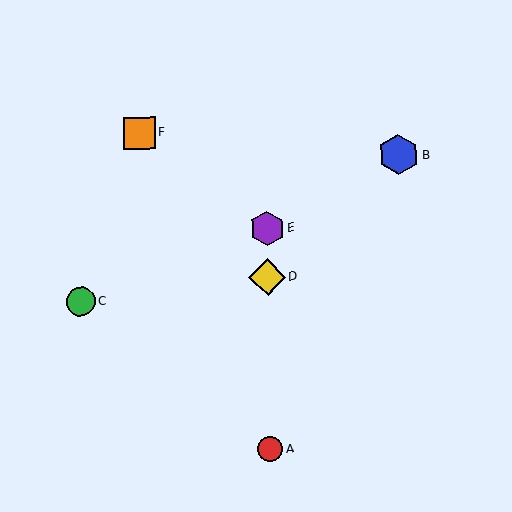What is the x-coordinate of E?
Object E is at x≈267.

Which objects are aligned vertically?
Objects A, D, E are aligned vertically.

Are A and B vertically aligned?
No, A is at x≈270 and B is at x≈398.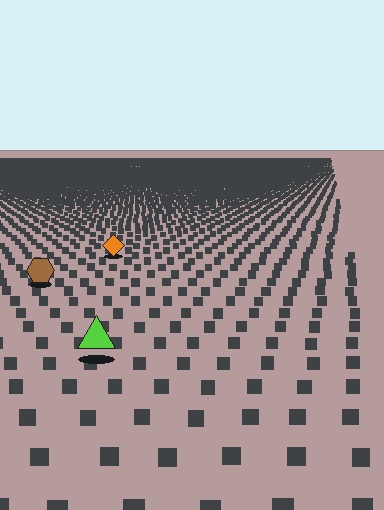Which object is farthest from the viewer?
The orange diamond is farthest from the viewer. It appears smaller and the ground texture around it is denser.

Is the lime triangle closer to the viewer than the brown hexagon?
Yes. The lime triangle is closer — you can tell from the texture gradient: the ground texture is coarser near it.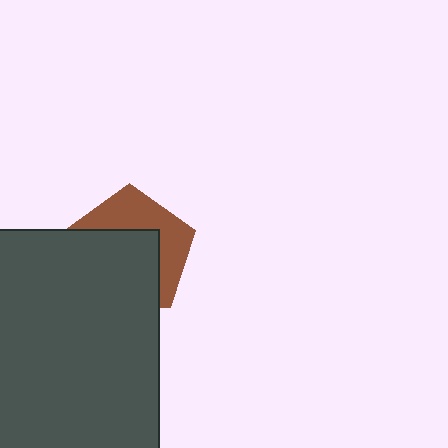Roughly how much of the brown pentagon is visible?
A small part of it is visible (roughly 43%).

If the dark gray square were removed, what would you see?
You would see the complete brown pentagon.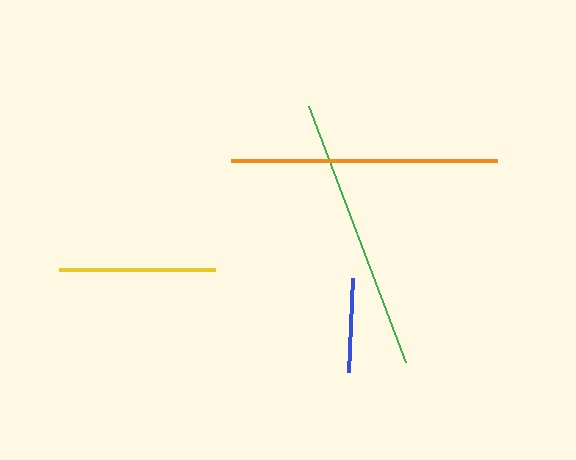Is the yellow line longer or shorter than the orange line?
The orange line is longer than the yellow line.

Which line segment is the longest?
The green line is the longest at approximately 274 pixels.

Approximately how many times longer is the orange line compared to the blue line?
The orange line is approximately 2.8 times the length of the blue line.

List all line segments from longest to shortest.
From longest to shortest: green, orange, yellow, blue.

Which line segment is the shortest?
The blue line is the shortest at approximately 94 pixels.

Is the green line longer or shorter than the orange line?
The green line is longer than the orange line.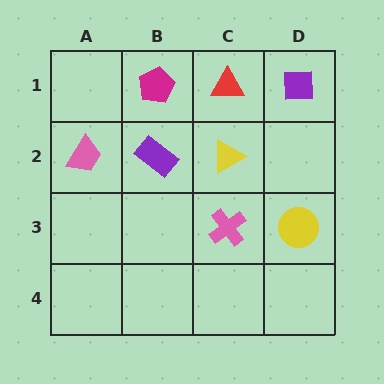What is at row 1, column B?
A magenta pentagon.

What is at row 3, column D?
A yellow circle.